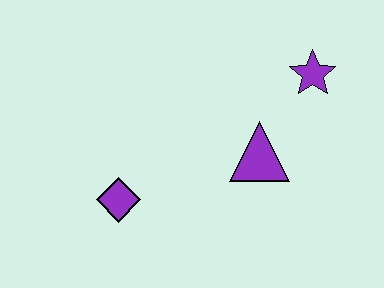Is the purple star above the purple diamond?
Yes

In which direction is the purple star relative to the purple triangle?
The purple star is above the purple triangle.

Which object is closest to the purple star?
The purple triangle is closest to the purple star.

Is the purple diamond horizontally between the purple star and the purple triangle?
No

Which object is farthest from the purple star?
The purple diamond is farthest from the purple star.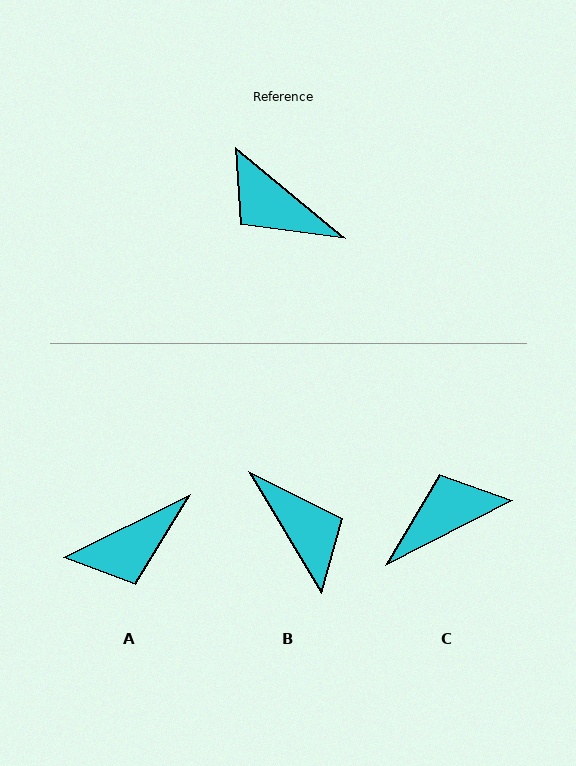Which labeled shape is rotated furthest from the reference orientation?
B, about 160 degrees away.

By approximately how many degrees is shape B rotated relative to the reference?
Approximately 160 degrees counter-clockwise.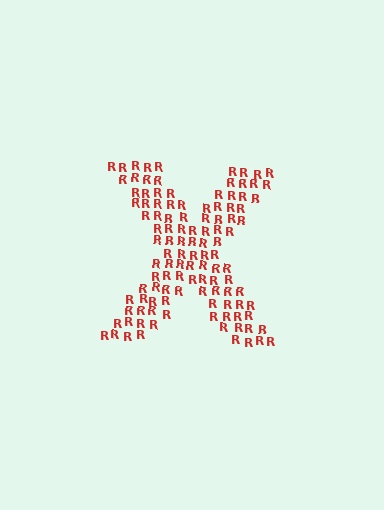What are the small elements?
The small elements are letter R's.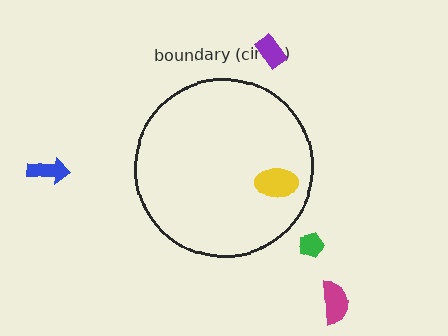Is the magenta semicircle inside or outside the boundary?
Outside.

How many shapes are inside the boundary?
1 inside, 4 outside.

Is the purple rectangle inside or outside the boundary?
Outside.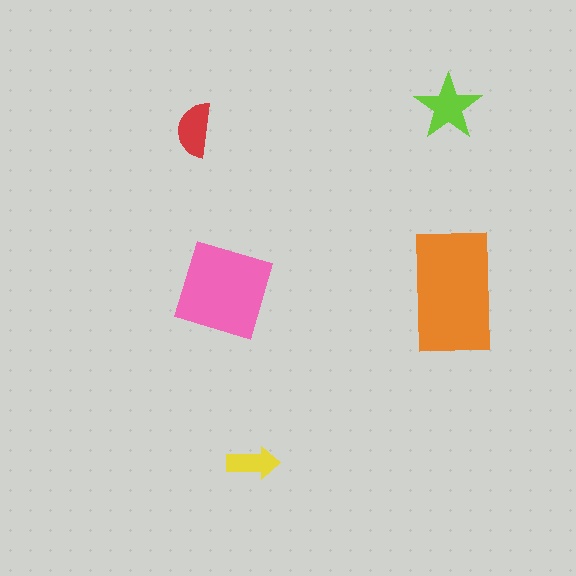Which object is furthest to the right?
The orange rectangle is rightmost.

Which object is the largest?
The orange rectangle.